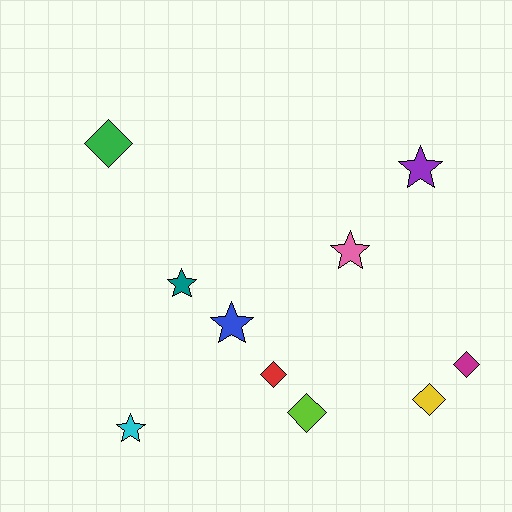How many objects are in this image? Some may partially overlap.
There are 10 objects.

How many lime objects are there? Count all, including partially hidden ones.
There is 1 lime object.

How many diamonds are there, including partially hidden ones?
There are 5 diamonds.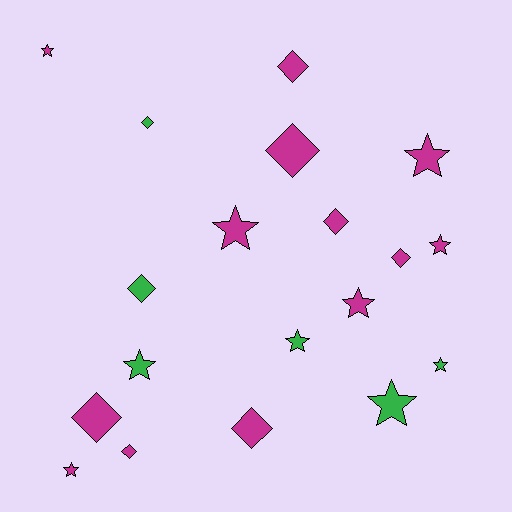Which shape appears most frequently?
Star, with 10 objects.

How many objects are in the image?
There are 19 objects.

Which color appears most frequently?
Magenta, with 13 objects.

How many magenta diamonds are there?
There are 7 magenta diamonds.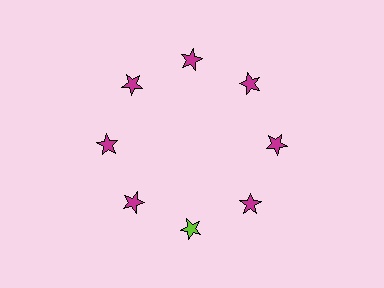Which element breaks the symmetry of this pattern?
The lime star at roughly the 6 o'clock position breaks the symmetry. All other shapes are magenta stars.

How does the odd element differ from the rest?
It has a different color: lime instead of magenta.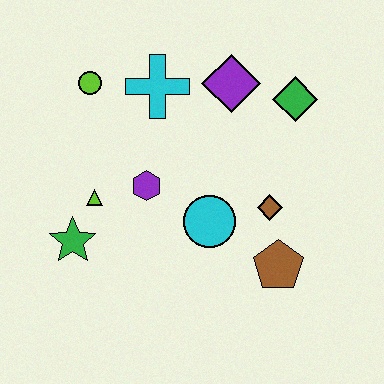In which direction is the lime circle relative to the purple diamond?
The lime circle is to the left of the purple diamond.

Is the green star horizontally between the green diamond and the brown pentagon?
No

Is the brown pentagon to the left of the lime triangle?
No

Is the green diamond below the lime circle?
Yes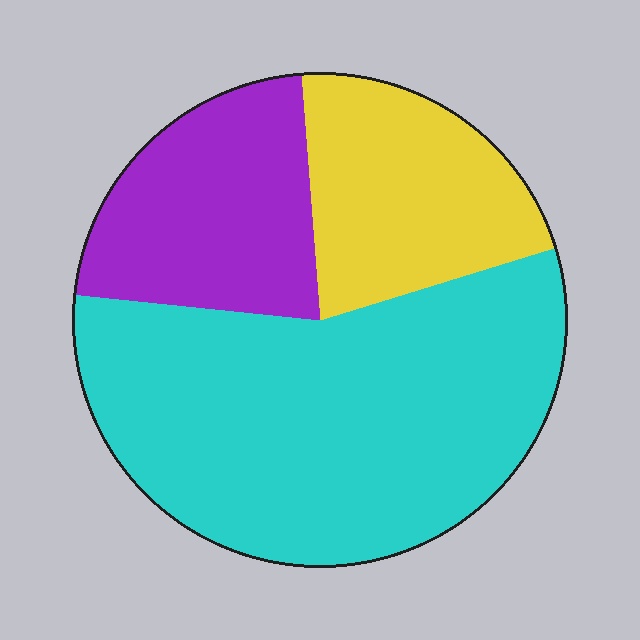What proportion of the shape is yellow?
Yellow takes up between a sixth and a third of the shape.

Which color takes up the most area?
Cyan, at roughly 55%.